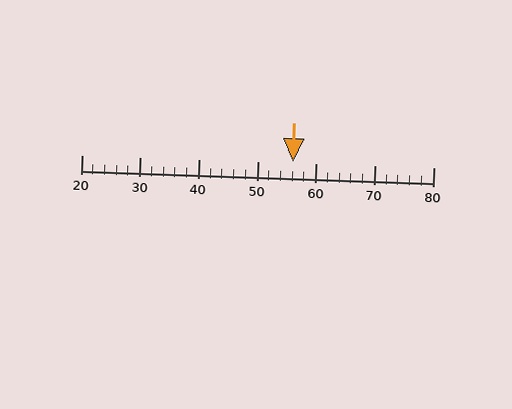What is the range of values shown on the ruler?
The ruler shows values from 20 to 80.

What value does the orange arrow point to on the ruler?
The orange arrow points to approximately 56.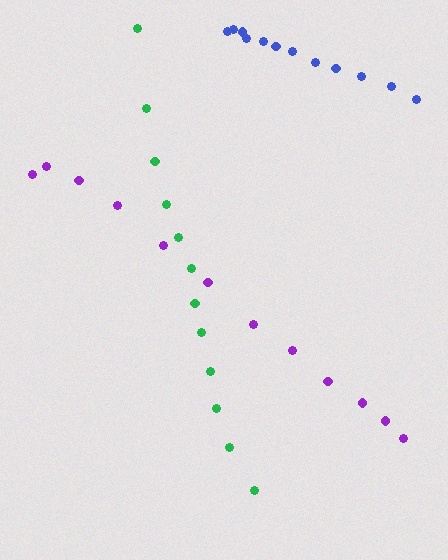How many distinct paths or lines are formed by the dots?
There are 3 distinct paths.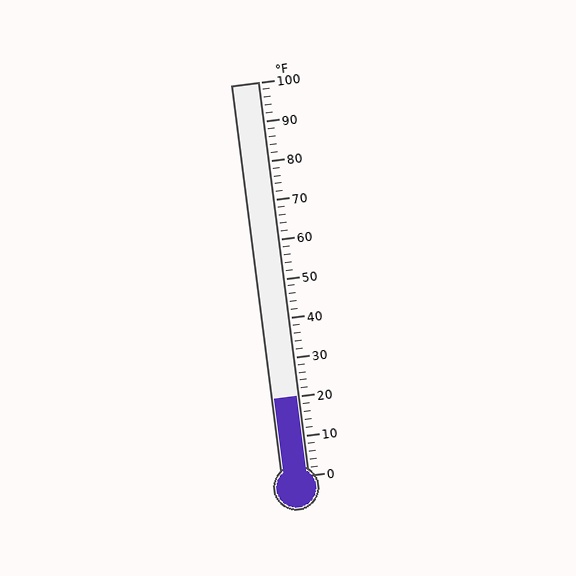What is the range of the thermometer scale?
The thermometer scale ranges from 0°F to 100°F.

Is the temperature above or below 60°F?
The temperature is below 60°F.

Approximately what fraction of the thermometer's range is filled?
The thermometer is filled to approximately 20% of its range.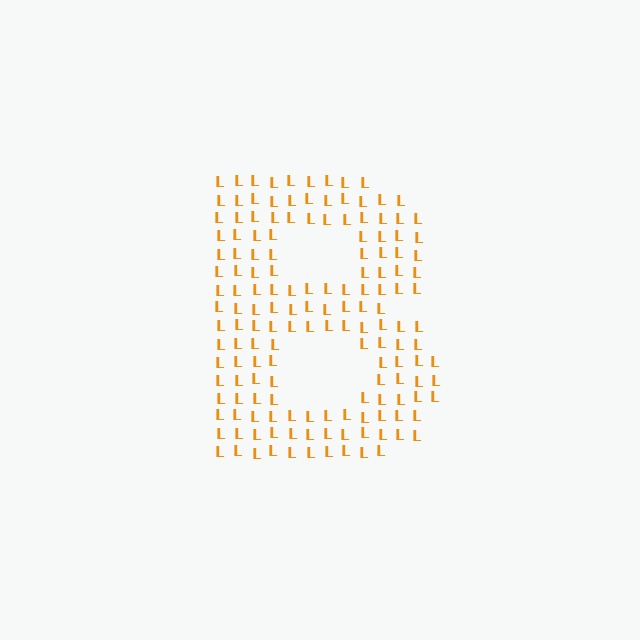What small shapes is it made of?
It is made of small letter L's.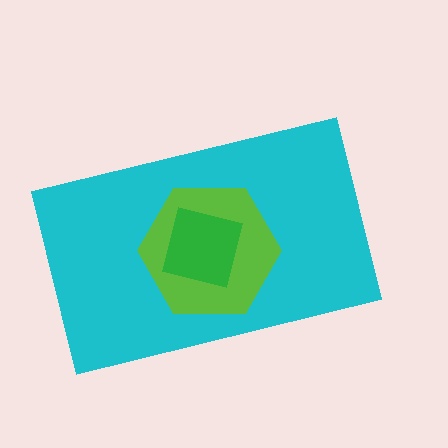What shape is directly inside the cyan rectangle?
The lime hexagon.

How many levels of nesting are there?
3.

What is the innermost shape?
The green square.